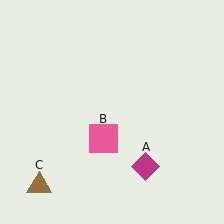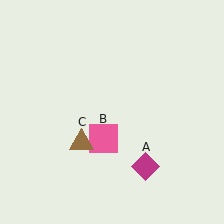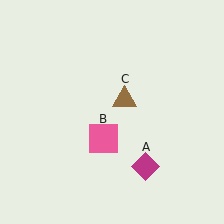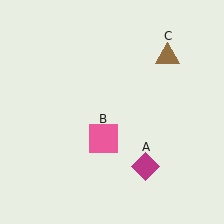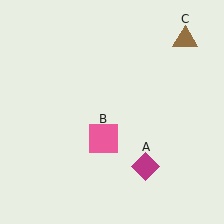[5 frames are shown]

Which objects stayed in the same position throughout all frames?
Magenta diamond (object A) and pink square (object B) remained stationary.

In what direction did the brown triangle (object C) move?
The brown triangle (object C) moved up and to the right.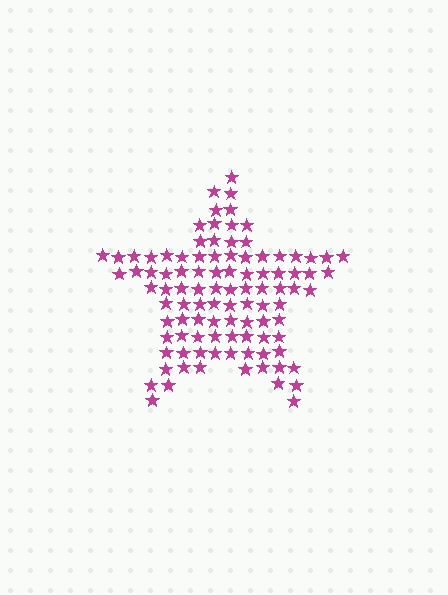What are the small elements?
The small elements are stars.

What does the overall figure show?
The overall figure shows a star.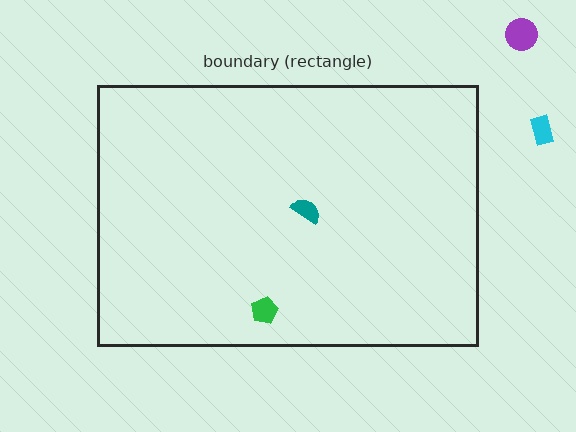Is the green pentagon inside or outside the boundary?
Inside.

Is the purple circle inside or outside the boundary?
Outside.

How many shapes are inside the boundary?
2 inside, 2 outside.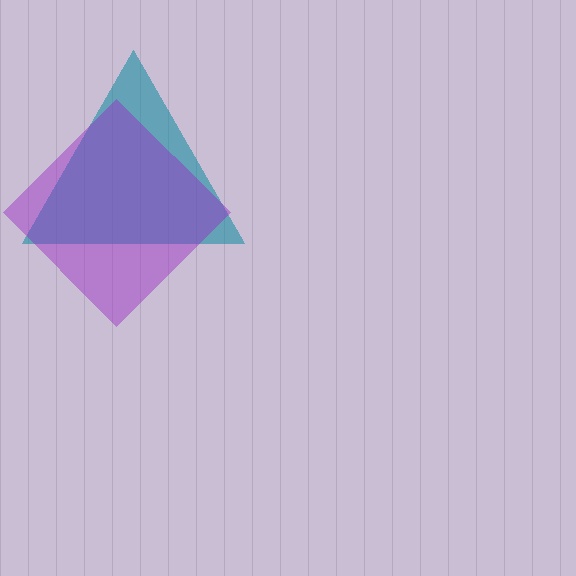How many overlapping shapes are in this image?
There are 2 overlapping shapes in the image.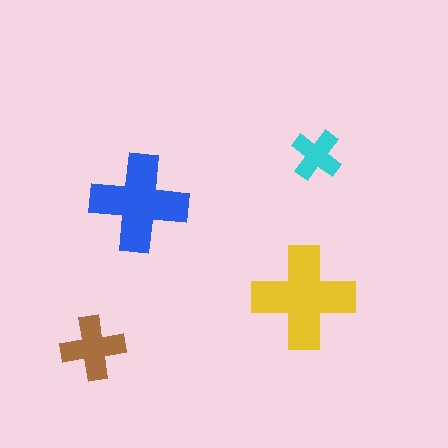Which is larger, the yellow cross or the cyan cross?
The yellow one.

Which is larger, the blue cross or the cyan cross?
The blue one.